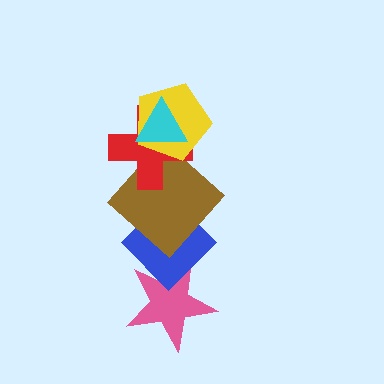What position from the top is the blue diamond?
The blue diamond is 5th from the top.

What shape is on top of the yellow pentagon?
The cyan triangle is on top of the yellow pentagon.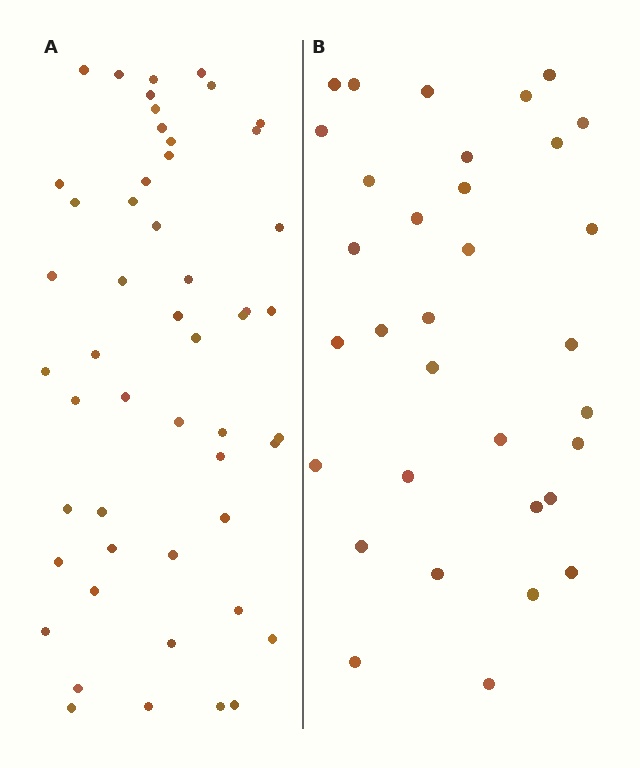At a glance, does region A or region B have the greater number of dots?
Region A (the left region) has more dots.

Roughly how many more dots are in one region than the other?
Region A has approximately 20 more dots than region B.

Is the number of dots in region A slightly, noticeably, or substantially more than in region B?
Region A has substantially more. The ratio is roughly 1.5 to 1.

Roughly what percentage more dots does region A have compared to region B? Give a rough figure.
About 55% more.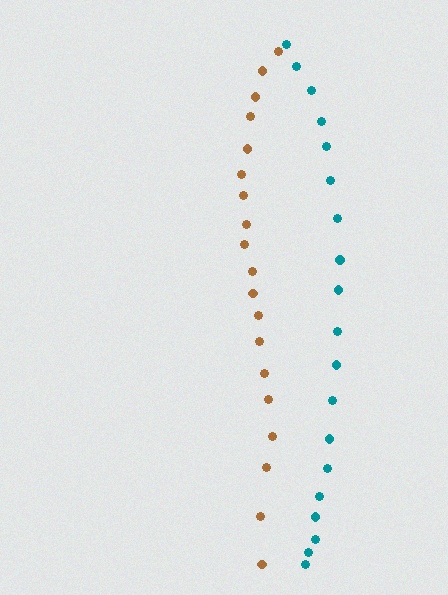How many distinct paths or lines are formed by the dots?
There are 2 distinct paths.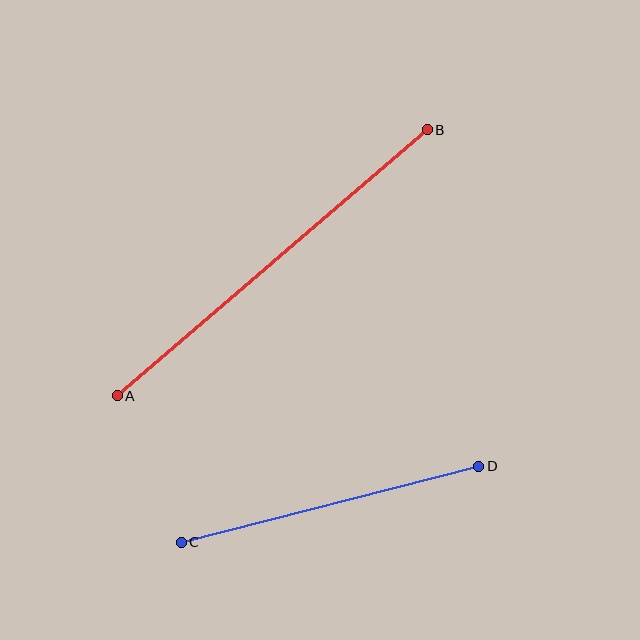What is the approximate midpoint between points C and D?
The midpoint is at approximately (330, 504) pixels.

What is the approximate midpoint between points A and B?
The midpoint is at approximately (272, 263) pixels.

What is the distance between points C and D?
The distance is approximately 307 pixels.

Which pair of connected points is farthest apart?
Points A and B are farthest apart.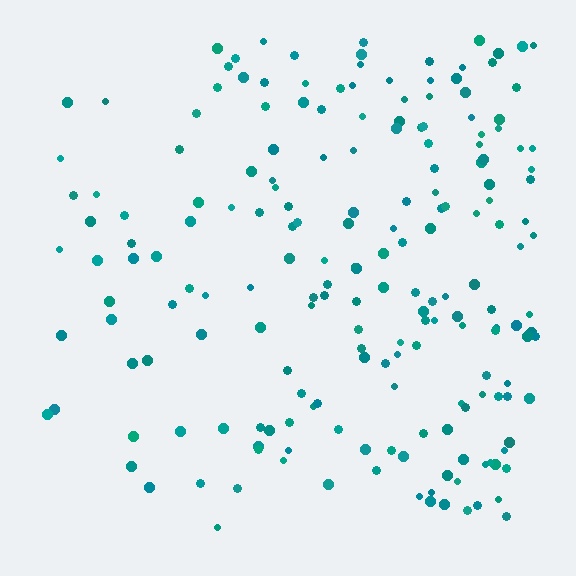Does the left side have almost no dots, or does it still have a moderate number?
Still a moderate number, just noticeably fewer than the right.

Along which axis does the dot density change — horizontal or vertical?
Horizontal.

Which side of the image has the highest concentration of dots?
The right.